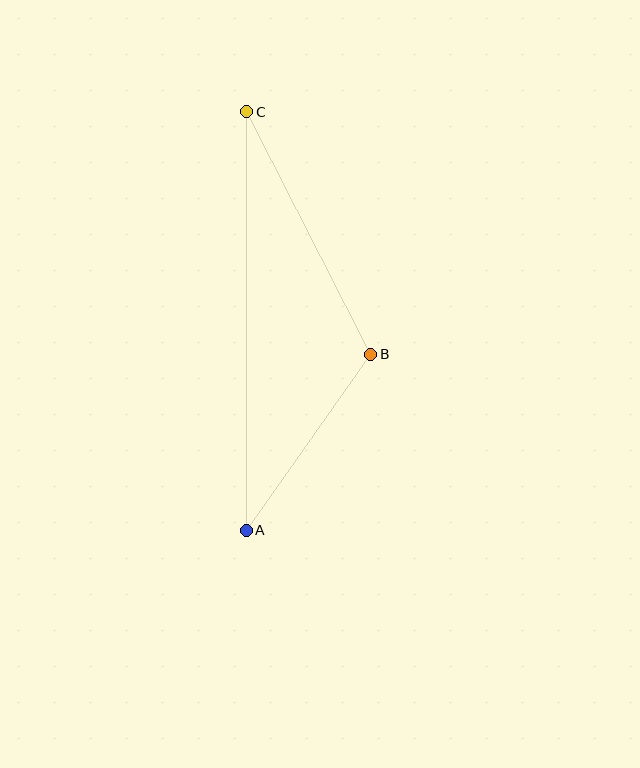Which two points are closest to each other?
Points A and B are closest to each other.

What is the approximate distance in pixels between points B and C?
The distance between B and C is approximately 272 pixels.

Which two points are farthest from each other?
Points A and C are farthest from each other.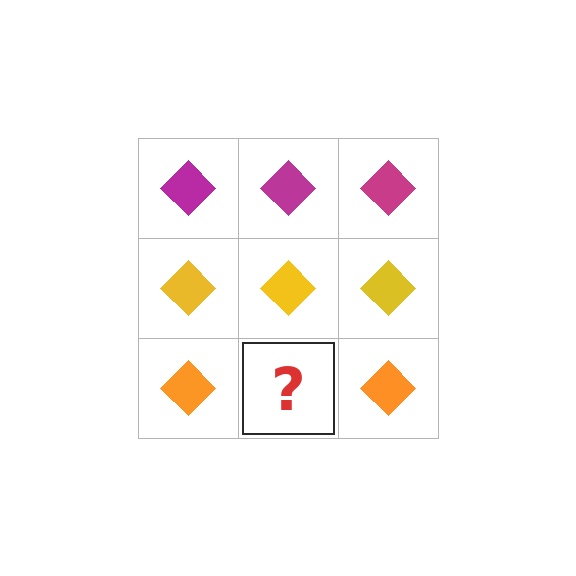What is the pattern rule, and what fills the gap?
The rule is that each row has a consistent color. The gap should be filled with an orange diamond.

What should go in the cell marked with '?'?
The missing cell should contain an orange diamond.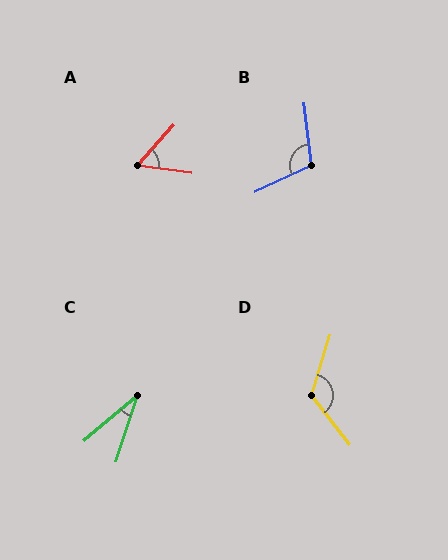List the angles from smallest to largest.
C (32°), A (56°), B (108°), D (125°).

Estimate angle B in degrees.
Approximately 108 degrees.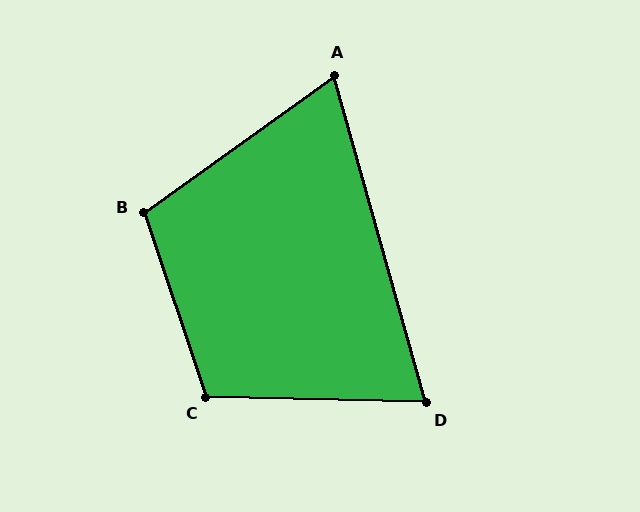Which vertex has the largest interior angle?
C, at approximately 110 degrees.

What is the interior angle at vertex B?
Approximately 107 degrees (obtuse).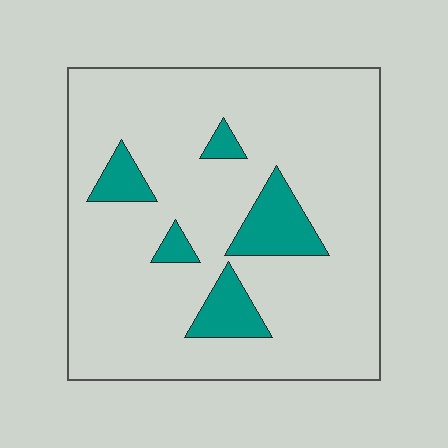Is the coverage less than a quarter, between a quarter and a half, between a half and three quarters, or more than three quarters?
Less than a quarter.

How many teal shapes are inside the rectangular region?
5.